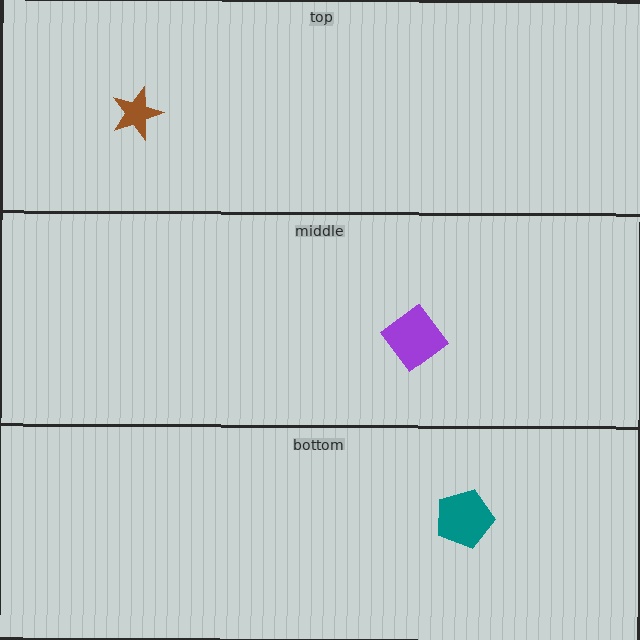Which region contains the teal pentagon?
The bottom region.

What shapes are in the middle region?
The purple diamond.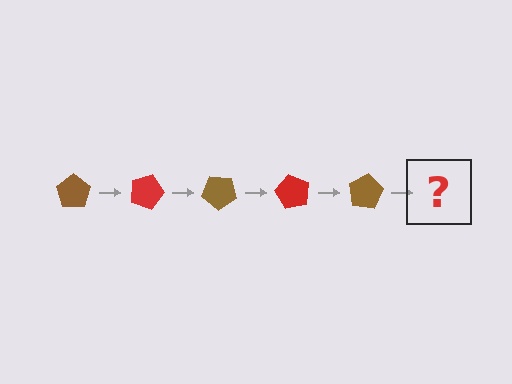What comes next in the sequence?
The next element should be a red pentagon, rotated 100 degrees from the start.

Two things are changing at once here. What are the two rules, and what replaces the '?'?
The two rules are that it rotates 20 degrees each step and the color cycles through brown and red. The '?' should be a red pentagon, rotated 100 degrees from the start.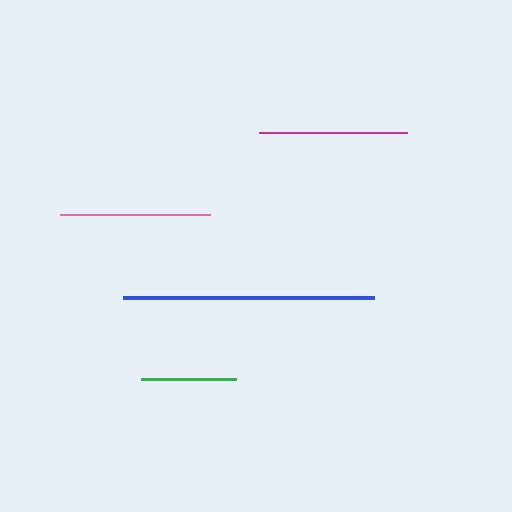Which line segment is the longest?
The blue line is the longest at approximately 252 pixels.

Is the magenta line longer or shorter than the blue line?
The blue line is longer than the magenta line.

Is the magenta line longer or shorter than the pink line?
The pink line is longer than the magenta line.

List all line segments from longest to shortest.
From longest to shortest: blue, pink, magenta, green.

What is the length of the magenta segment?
The magenta segment is approximately 148 pixels long.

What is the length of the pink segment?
The pink segment is approximately 150 pixels long.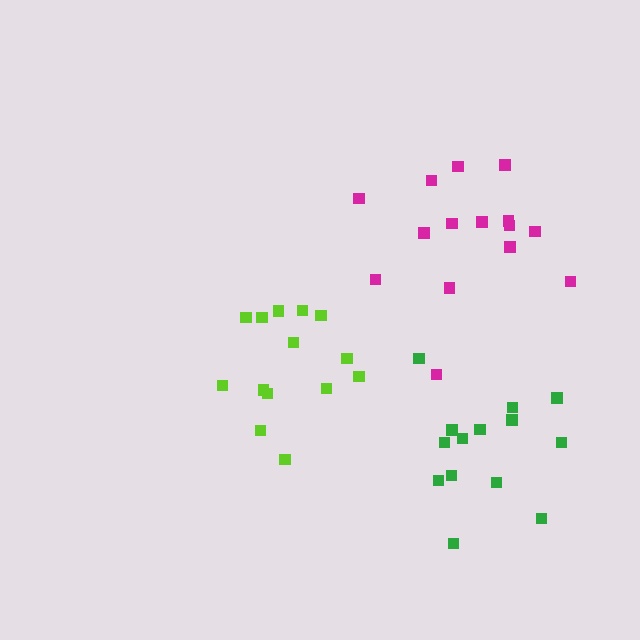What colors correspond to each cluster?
The clusters are colored: lime, green, magenta.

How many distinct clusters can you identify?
There are 3 distinct clusters.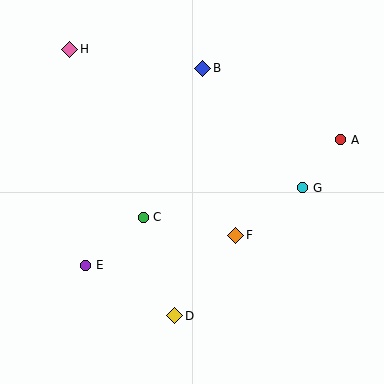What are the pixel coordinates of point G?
Point G is at (303, 188).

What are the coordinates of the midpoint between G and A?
The midpoint between G and A is at (322, 164).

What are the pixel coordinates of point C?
Point C is at (143, 217).